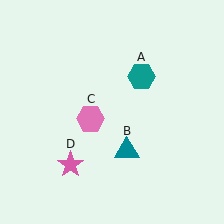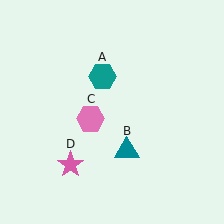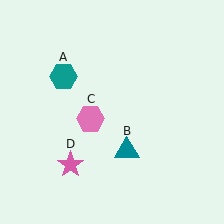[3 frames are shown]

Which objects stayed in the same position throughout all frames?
Teal triangle (object B) and pink hexagon (object C) and pink star (object D) remained stationary.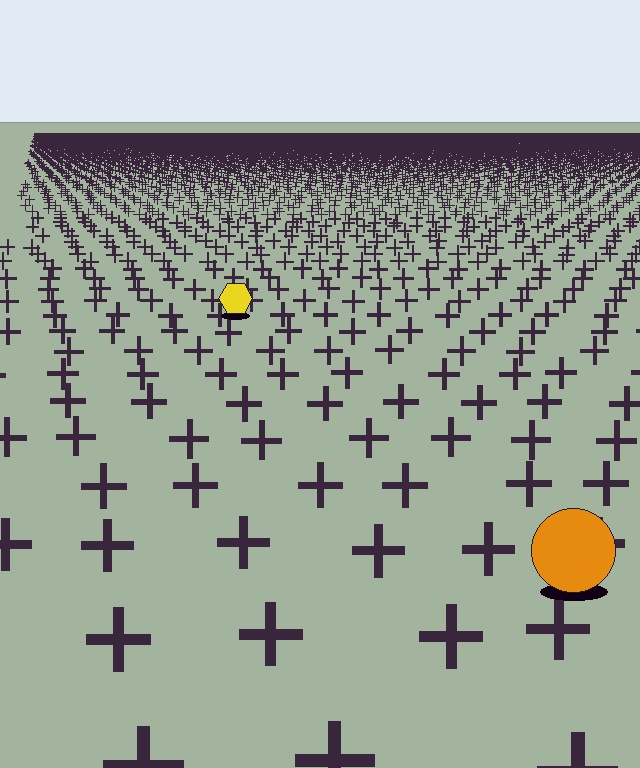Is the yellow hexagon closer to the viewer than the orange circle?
No. The orange circle is closer — you can tell from the texture gradient: the ground texture is coarser near it.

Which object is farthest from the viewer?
The yellow hexagon is farthest from the viewer. It appears smaller and the ground texture around it is denser.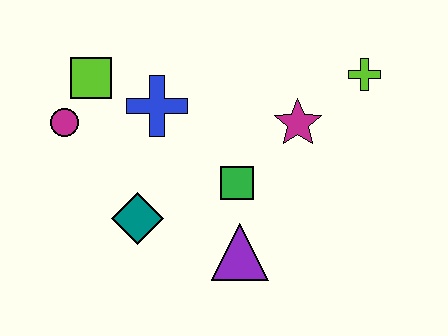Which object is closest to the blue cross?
The lime square is closest to the blue cross.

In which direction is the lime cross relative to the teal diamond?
The lime cross is to the right of the teal diamond.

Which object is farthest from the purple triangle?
The lime square is farthest from the purple triangle.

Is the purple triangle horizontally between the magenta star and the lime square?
Yes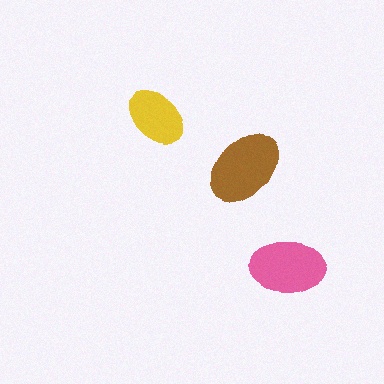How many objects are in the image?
There are 3 objects in the image.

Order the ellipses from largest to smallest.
the brown one, the pink one, the yellow one.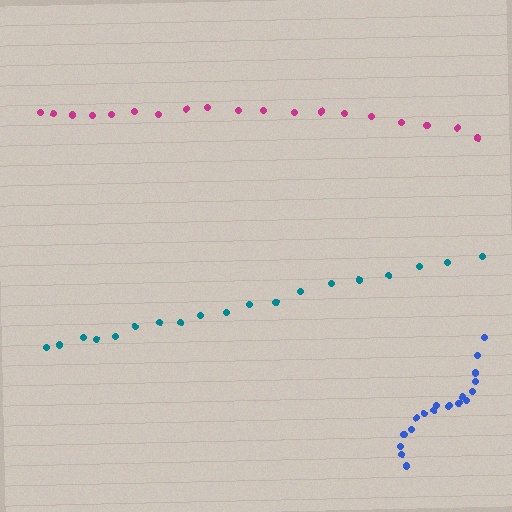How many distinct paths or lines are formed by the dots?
There are 3 distinct paths.